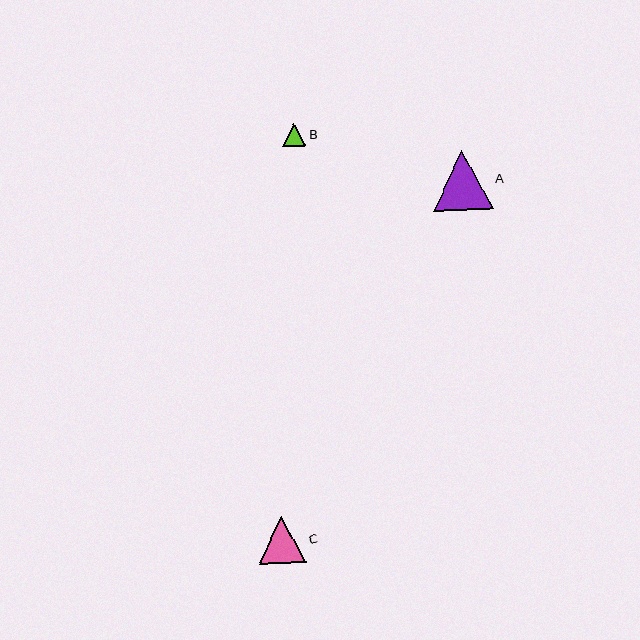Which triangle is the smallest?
Triangle B is the smallest with a size of approximately 23 pixels.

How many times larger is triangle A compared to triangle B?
Triangle A is approximately 2.6 times the size of triangle B.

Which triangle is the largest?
Triangle A is the largest with a size of approximately 60 pixels.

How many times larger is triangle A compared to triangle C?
Triangle A is approximately 1.3 times the size of triangle C.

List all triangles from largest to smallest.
From largest to smallest: A, C, B.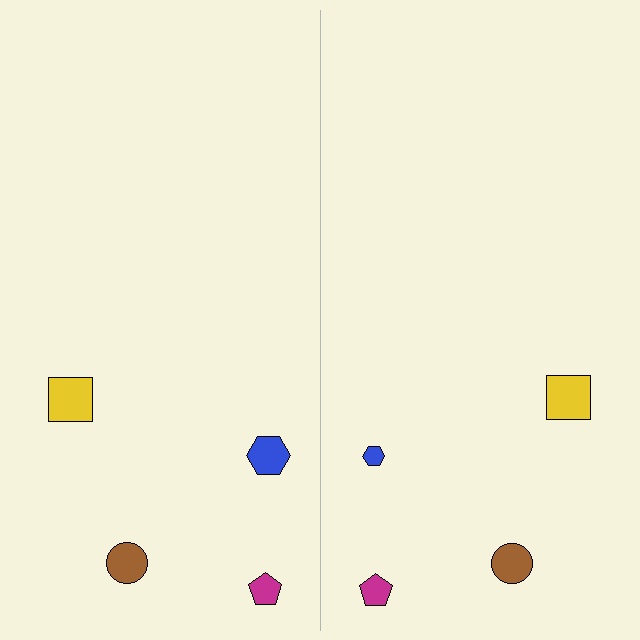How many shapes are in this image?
There are 8 shapes in this image.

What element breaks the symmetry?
The blue hexagon on the right side has a different size than its mirror counterpart.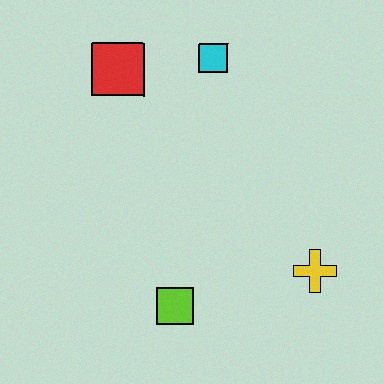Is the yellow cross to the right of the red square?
Yes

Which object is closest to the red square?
The cyan square is closest to the red square.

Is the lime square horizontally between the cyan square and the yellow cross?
No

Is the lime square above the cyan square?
No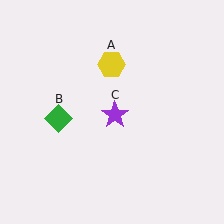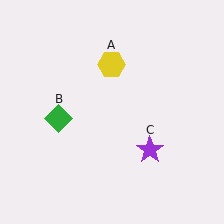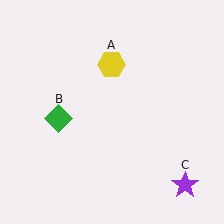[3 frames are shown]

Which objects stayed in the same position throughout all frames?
Yellow hexagon (object A) and green diamond (object B) remained stationary.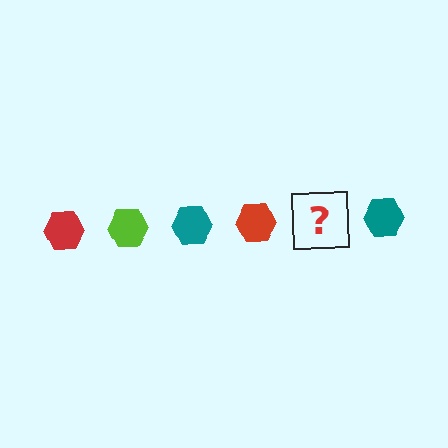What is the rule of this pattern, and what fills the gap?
The rule is that the pattern cycles through red, lime, teal hexagons. The gap should be filled with a lime hexagon.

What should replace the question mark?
The question mark should be replaced with a lime hexagon.